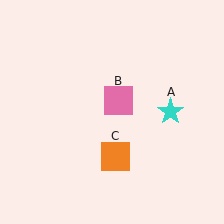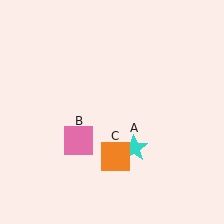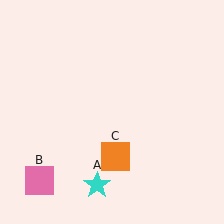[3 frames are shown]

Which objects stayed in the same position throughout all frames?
Orange square (object C) remained stationary.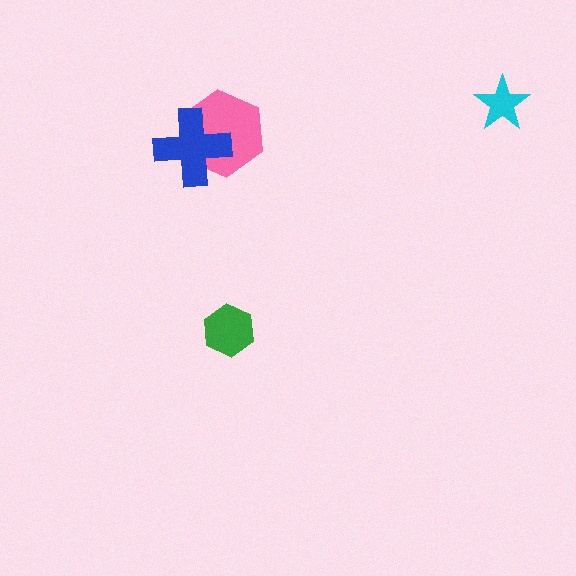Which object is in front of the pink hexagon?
The blue cross is in front of the pink hexagon.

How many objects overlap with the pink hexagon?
1 object overlaps with the pink hexagon.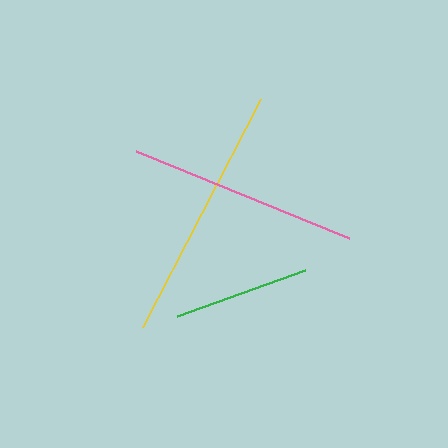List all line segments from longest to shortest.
From longest to shortest: yellow, pink, green.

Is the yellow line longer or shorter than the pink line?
The yellow line is longer than the pink line.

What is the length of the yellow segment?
The yellow segment is approximately 256 pixels long.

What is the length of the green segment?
The green segment is approximately 136 pixels long.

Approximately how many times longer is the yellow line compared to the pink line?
The yellow line is approximately 1.1 times the length of the pink line.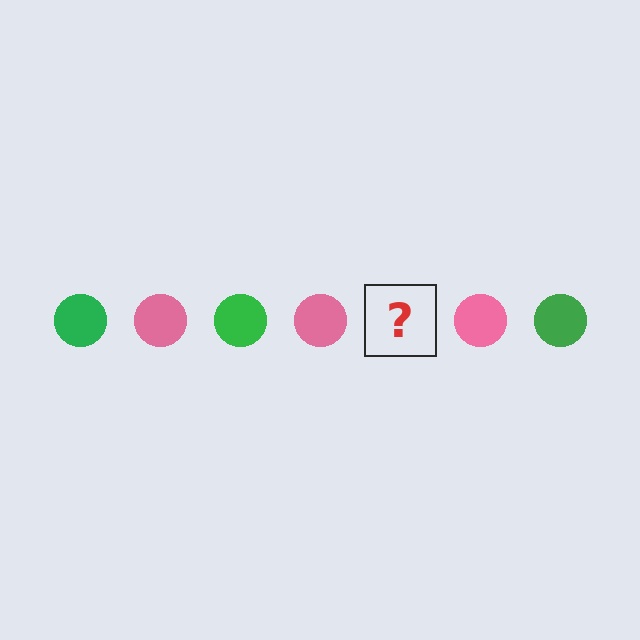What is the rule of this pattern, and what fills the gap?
The rule is that the pattern cycles through green, pink circles. The gap should be filled with a green circle.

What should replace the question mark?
The question mark should be replaced with a green circle.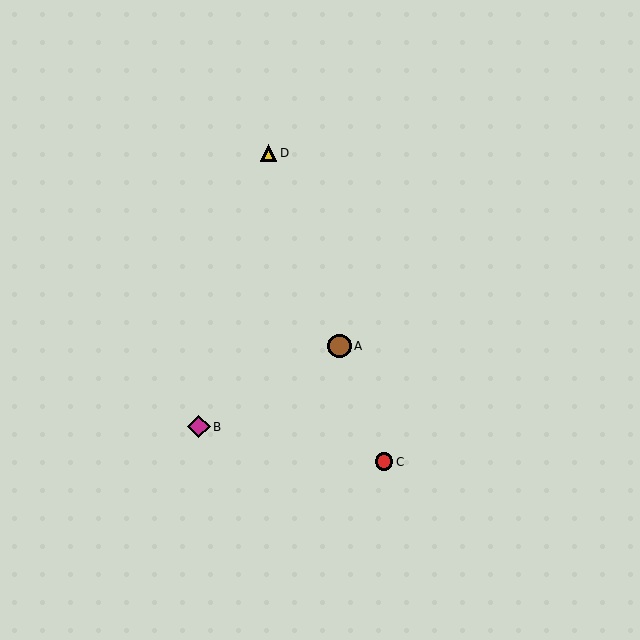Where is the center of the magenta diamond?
The center of the magenta diamond is at (199, 427).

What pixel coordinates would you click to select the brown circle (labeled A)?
Click at (340, 346) to select the brown circle A.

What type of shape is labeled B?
Shape B is a magenta diamond.